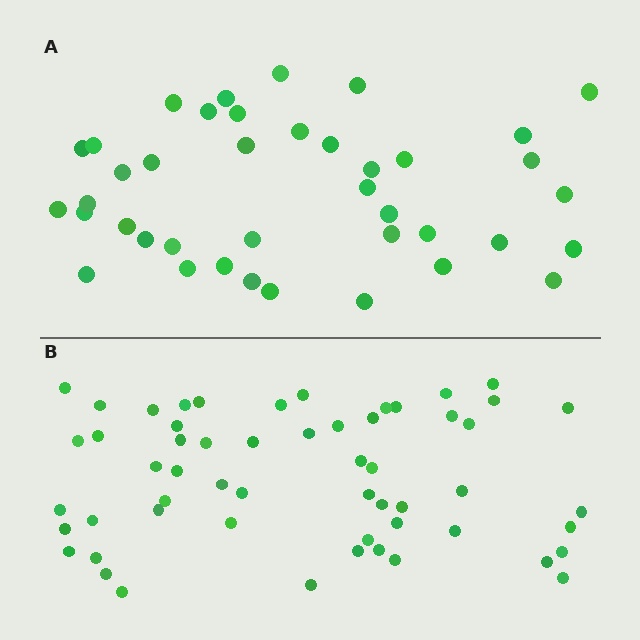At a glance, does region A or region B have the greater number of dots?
Region B (the bottom region) has more dots.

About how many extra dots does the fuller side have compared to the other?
Region B has approximately 15 more dots than region A.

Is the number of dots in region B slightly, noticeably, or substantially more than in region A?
Region B has noticeably more, but not dramatically so. The ratio is roughly 1.4 to 1.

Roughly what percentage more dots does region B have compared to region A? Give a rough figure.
About 40% more.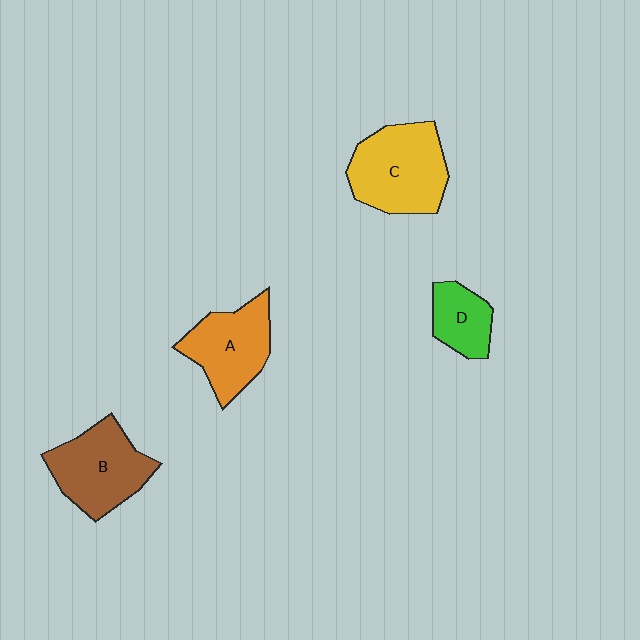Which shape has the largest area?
Shape C (yellow).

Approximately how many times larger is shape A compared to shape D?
Approximately 1.7 times.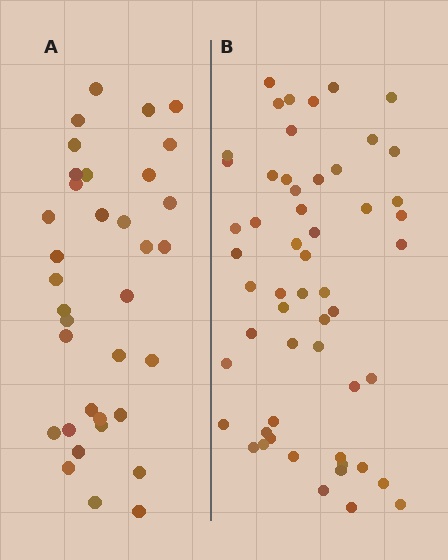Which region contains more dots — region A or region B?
Region B (the right region) has more dots.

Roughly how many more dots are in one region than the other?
Region B has approximately 20 more dots than region A.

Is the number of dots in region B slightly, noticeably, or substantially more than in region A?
Region B has substantially more. The ratio is roughly 1.6 to 1.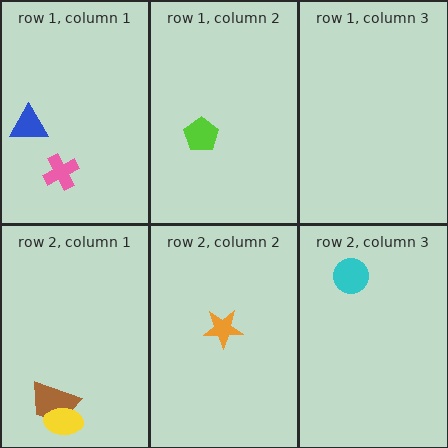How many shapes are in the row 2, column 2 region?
1.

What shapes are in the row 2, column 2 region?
The orange star.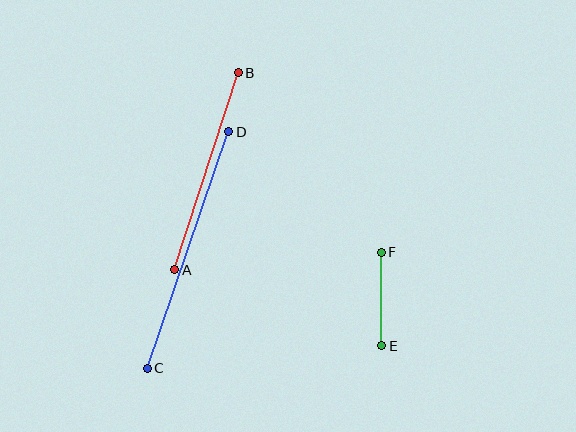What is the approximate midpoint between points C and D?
The midpoint is at approximately (188, 250) pixels.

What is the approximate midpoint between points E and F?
The midpoint is at approximately (381, 299) pixels.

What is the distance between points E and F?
The distance is approximately 94 pixels.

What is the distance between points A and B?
The distance is approximately 207 pixels.